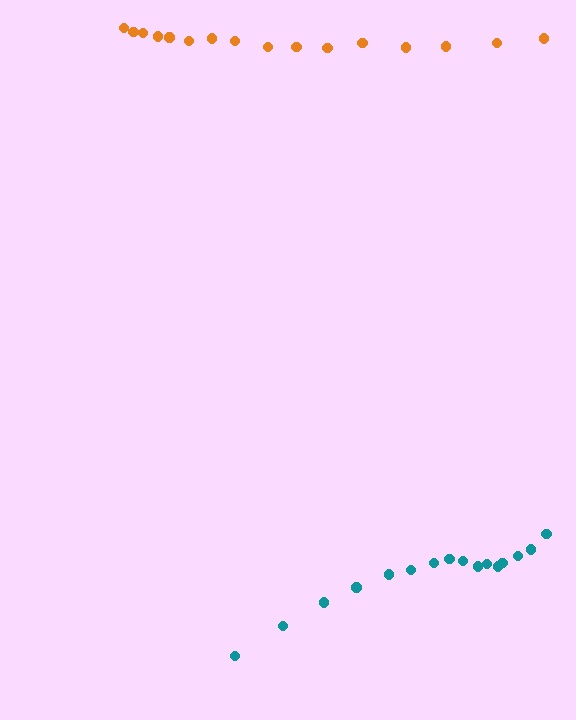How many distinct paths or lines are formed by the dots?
There are 2 distinct paths.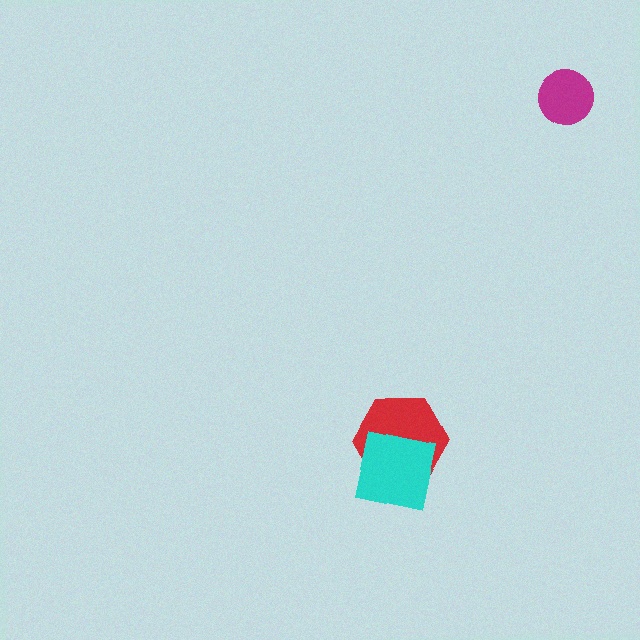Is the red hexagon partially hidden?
Yes, it is partially covered by another shape.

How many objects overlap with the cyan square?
1 object overlaps with the cyan square.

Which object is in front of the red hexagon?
The cyan square is in front of the red hexagon.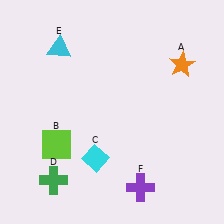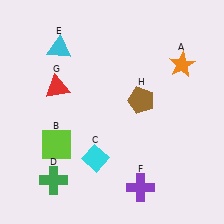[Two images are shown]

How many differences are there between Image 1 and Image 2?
There are 2 differences between the two images.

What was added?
A red triangle (G), a brown pentagon (H) were added in Image 2.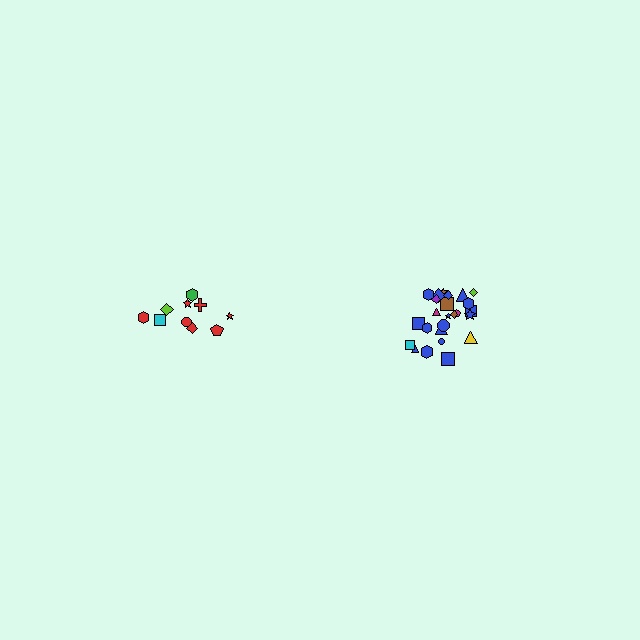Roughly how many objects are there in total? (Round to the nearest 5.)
Roughly 35 objects in total.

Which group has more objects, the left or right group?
The right group.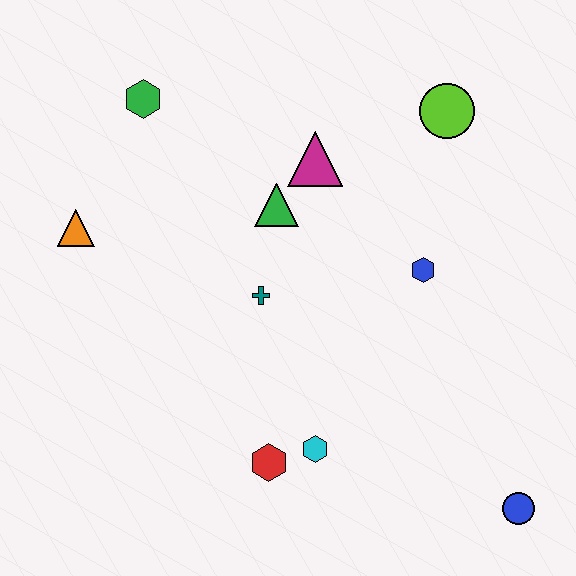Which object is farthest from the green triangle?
The blue circle is farthest from the green triangle.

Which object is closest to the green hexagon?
The orange triangle is closest to the green hexagon.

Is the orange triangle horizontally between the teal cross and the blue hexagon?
No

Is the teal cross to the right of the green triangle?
No